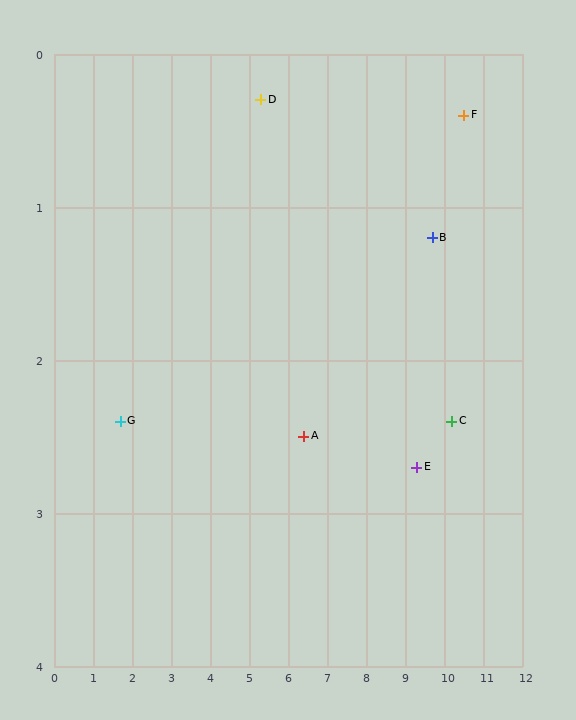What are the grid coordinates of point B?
Point B is at approximately (9.7, 1.2).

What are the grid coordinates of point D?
Point D is at approximately (5.3, 0.3).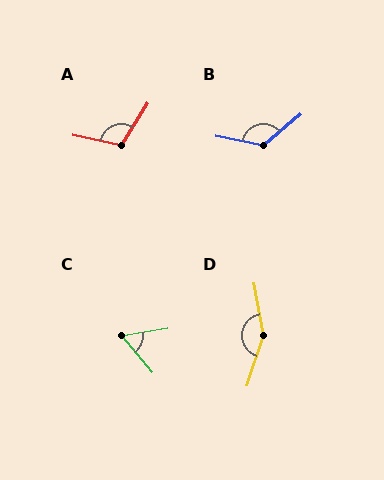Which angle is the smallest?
C, at approximately 59 degrees.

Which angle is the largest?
D, at approximately 152 degrees.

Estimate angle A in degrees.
Approximately 110 degrees.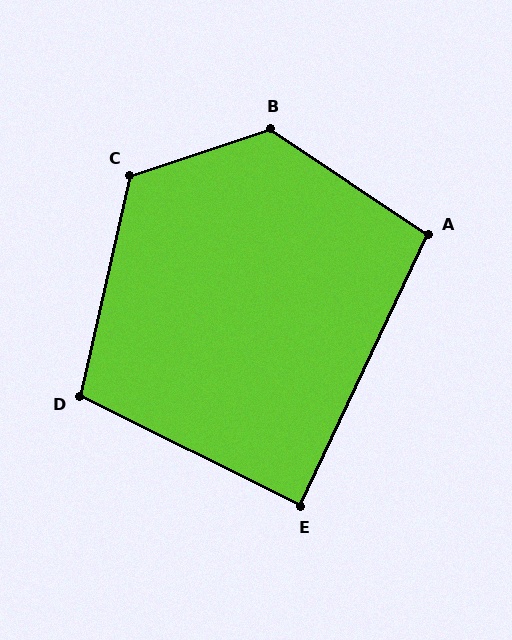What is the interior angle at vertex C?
Approximately 121 degrees (obtuse).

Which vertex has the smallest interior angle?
E, at approximately 89 degrees.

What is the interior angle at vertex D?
Approximately 104 degrees (obtuse).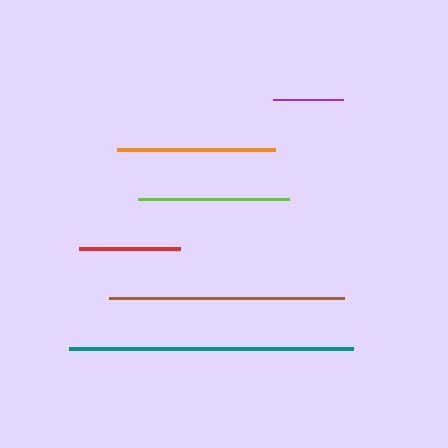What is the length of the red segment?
The red segment is approximately 101 pixels long.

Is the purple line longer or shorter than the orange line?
The orange line is longer than the purple line.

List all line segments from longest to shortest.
From longest to shortest: teal, brown, orange, lime, red, purple.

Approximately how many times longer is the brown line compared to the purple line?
The brown line is approximately 3.4 times the length of the purple line.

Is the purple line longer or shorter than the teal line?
The teal line is longer than the purple line.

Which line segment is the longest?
The teal line is the longest at approximately 283 pixels.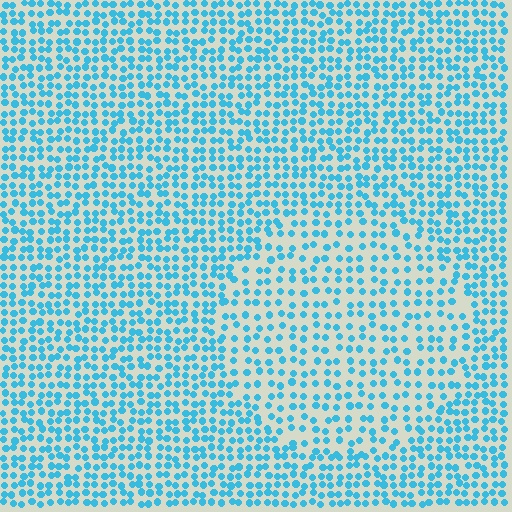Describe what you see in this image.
The image contains small cyan elements arranged at two different densities. A circle-shaped region is visible where the elements are less densely packed than the surrounding area.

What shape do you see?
I see a circle.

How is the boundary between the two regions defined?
The boundary is defined by a change in element density (approximately 1.6x ratio). All elements are the same color, size, and shape.